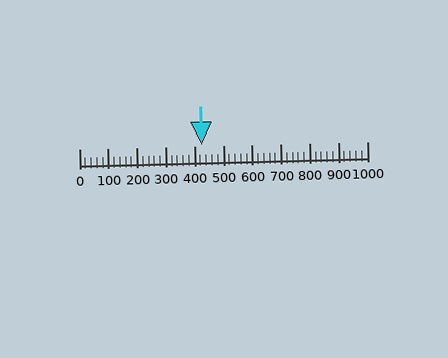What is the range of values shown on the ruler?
The ruler shows values from 0 to 1000.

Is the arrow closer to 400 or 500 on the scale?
The arrow is closer to 400.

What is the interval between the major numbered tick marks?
The major tick marks are spaced 100 units apart.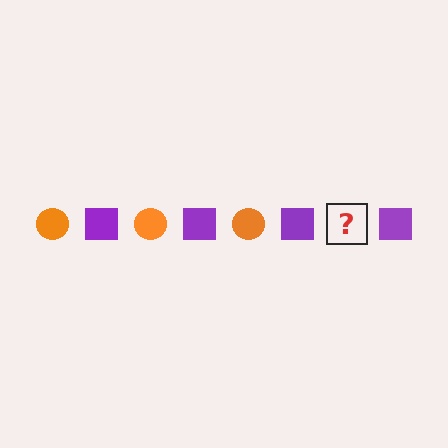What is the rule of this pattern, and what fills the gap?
The rule is that the pattern alternates between orange circle and purple square. The gap should be filled with an orange circle.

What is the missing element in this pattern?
The missing element is an orange circle.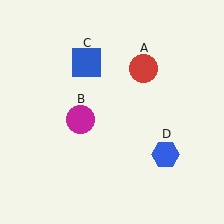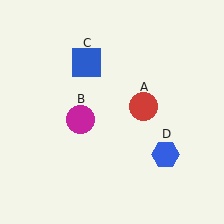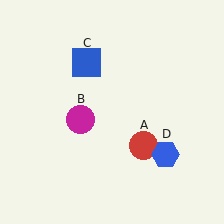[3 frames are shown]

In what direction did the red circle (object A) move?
The red circle (object A) moved down.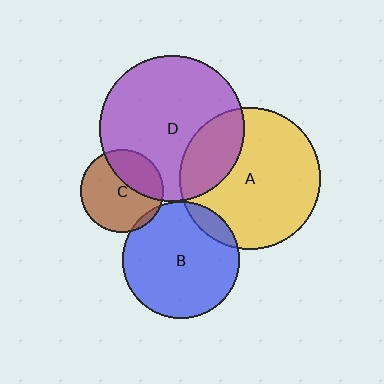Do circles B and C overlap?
Yes.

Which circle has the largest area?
Circle D (purple).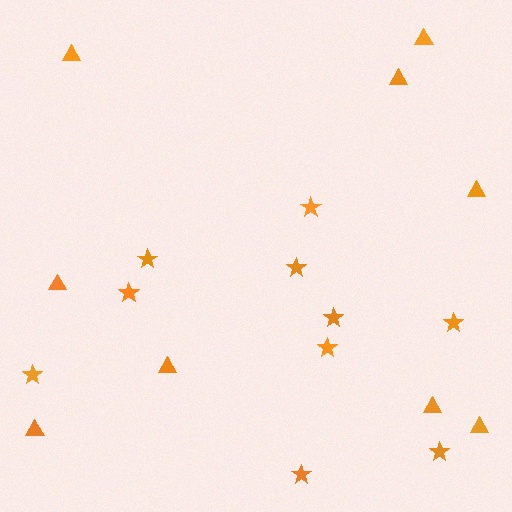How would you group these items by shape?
There are 2 groups: one group of stars (10) and one group of triangles (9).